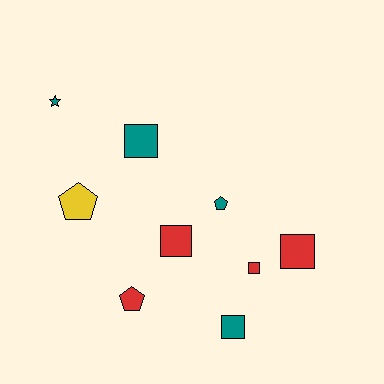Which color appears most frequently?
Teal, with 4 objects.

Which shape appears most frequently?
Square, with 5 objects.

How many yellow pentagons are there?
There is 1 yellow pentagon.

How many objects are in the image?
There are 9 objects.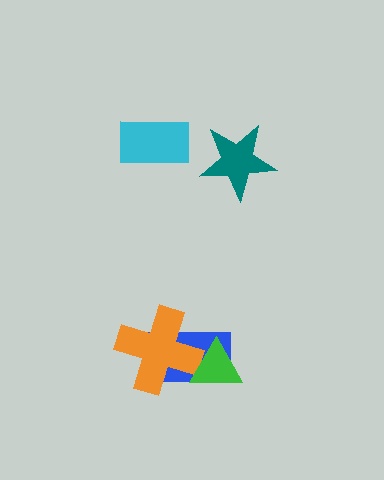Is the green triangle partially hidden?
No, no other shape covers it.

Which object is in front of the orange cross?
The green triangle is in front of the orange cross.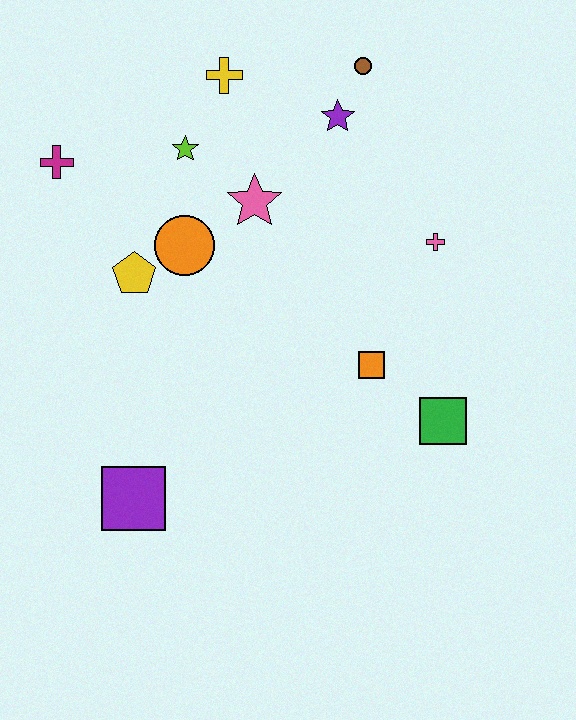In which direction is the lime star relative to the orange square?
The lime star is above the orange square.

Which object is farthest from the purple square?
The brown circle is farthest from the purple square.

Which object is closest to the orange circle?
The yellow pentagon is closest to the orange circle.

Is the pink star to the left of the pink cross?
Yes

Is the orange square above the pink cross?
No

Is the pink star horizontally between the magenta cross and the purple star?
Yes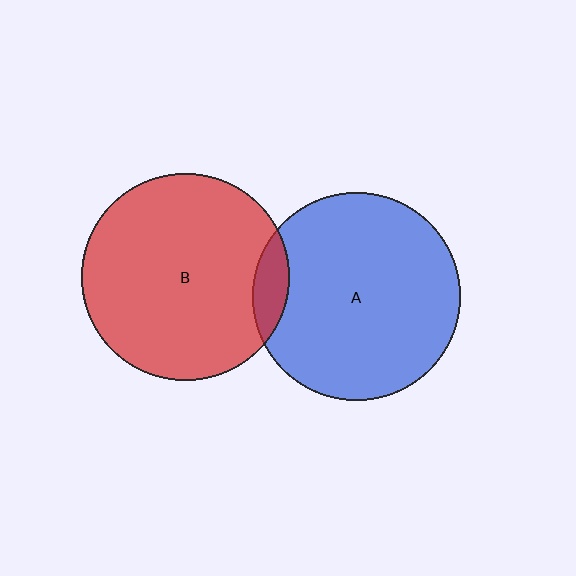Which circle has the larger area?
Circle A (blue).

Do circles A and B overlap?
Yes.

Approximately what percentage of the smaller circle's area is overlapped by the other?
Approximately 10%.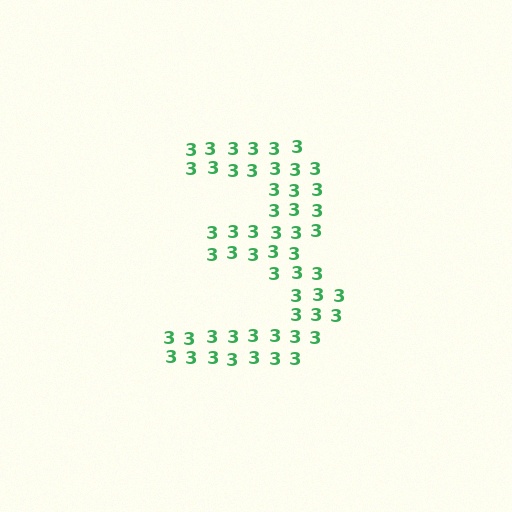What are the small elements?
The small elements are digit 3's.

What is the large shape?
The large shape is the digit 3.